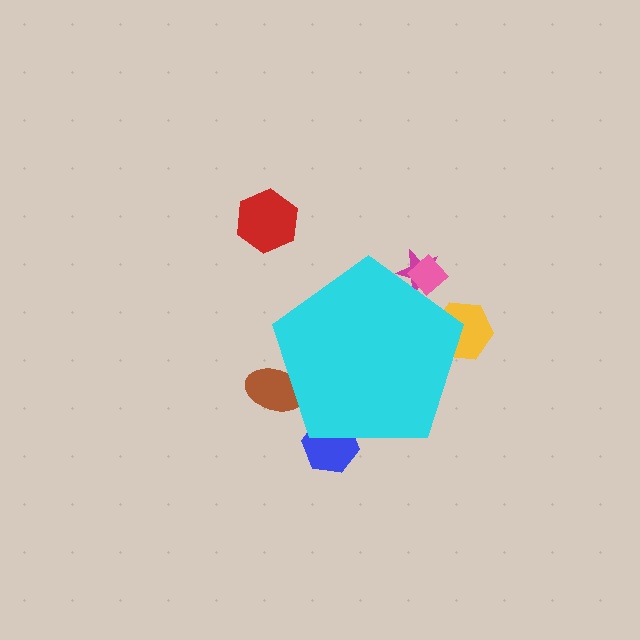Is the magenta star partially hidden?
Yes, the magenta star is partially hidden behind the cyan pentagon.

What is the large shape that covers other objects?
A cyan pentagon.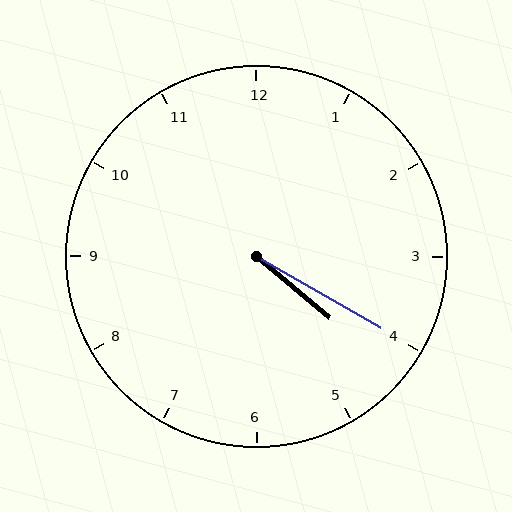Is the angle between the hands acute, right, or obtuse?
It is acute.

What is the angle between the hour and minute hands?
Approximately 10 degrees.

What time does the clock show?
4:20.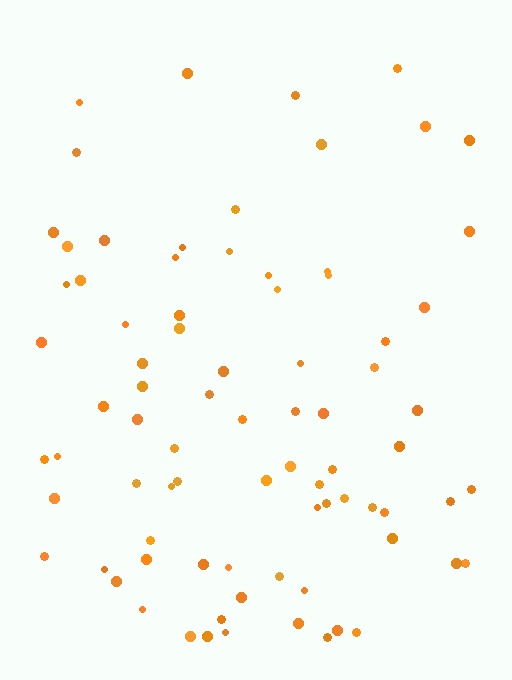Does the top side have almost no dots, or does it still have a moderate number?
Still a moderate number, just noticeably fewer than the bottom.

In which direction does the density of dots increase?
From top to bottom, with the bottom side densest.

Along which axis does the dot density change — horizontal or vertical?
Vertical.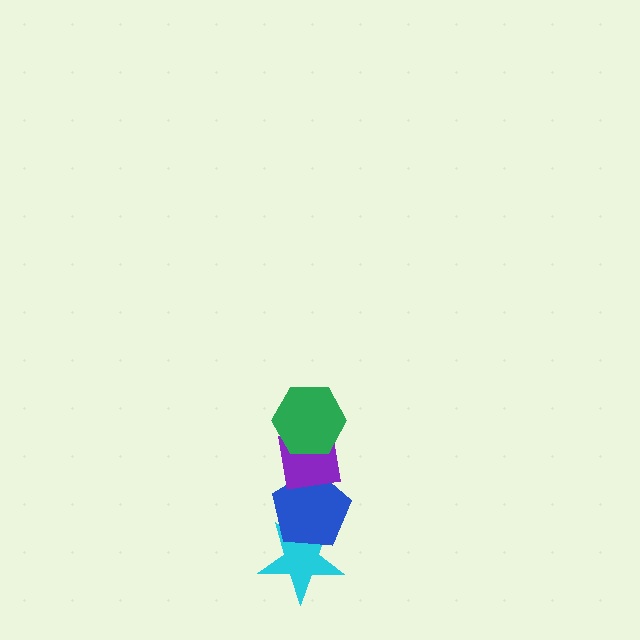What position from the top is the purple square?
The purple square is 2nd from the top.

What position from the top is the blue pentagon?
The blue pentagon is 3rd from the top.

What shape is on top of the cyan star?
The blue pentagon is on top of the cyan star.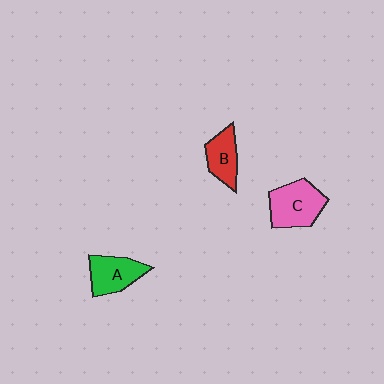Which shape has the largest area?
Shape C (pink).